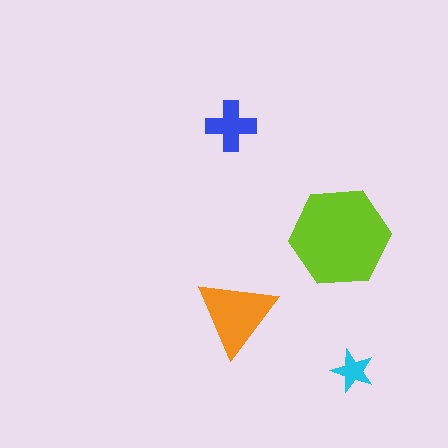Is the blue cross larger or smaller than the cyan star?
Larger.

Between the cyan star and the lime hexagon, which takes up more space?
The lime hexagon.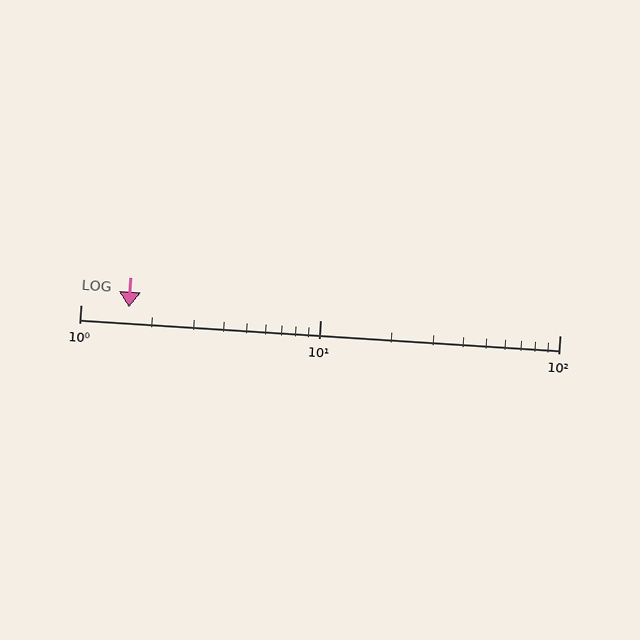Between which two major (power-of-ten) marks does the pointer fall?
The pointer is between 1 and 10.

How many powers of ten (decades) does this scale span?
The scale spans 2 decades, from 1 to 100.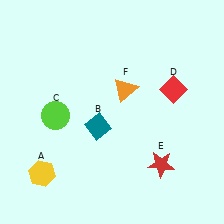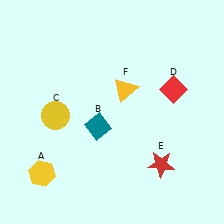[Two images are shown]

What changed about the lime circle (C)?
In Image 1, C is lime. In Image 2, it changed to yellow.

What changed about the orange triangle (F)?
In Image 1, F is orange. In Image 2, it changed to yellow.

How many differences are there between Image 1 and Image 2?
There are 2 differences between the two images.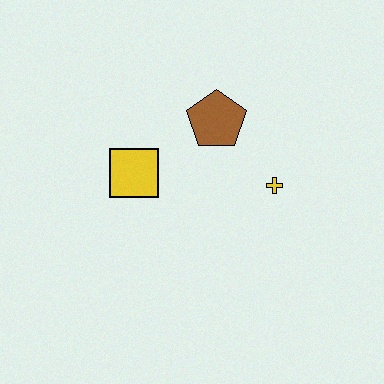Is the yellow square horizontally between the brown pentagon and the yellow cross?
No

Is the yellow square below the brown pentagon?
Yes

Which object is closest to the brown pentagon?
The yellow cross is closest to the brown pentagon.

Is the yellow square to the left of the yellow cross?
Yes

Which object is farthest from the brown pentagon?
The yellow square is farthest from the brown pentagon.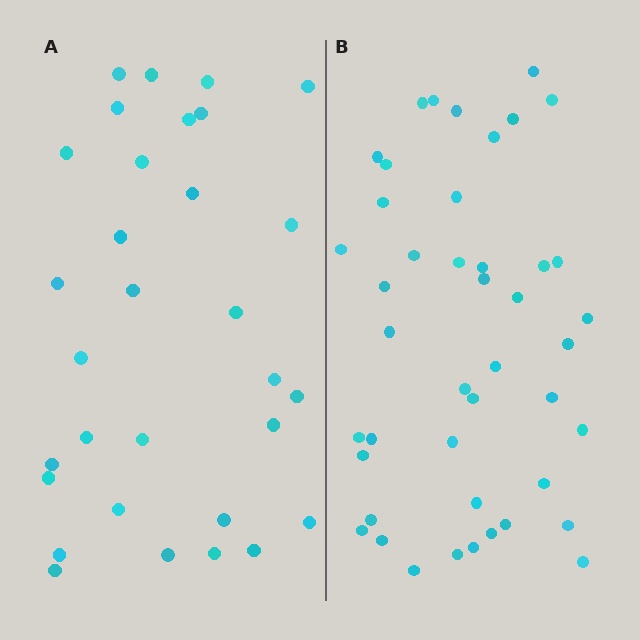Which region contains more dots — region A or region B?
Region B (the right region) has more dots.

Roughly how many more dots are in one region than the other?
Region B has approximately 15 more dots than region A.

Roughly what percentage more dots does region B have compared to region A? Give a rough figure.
About 40% more.